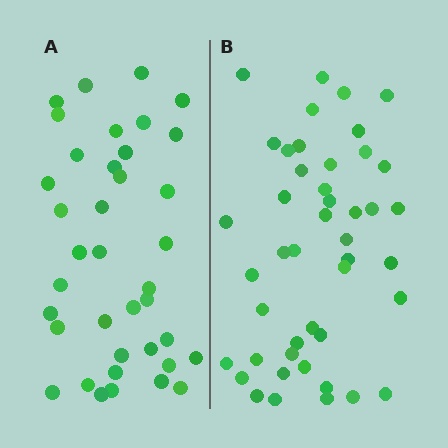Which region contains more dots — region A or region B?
Region B (the right region) has more dots.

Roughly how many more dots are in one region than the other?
Region B has roughly 8 or so more dots than region A.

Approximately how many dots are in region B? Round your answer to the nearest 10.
About 40 dots. (The exact count is 45, which rounds to 40.)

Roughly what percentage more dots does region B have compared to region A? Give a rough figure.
About 20% more.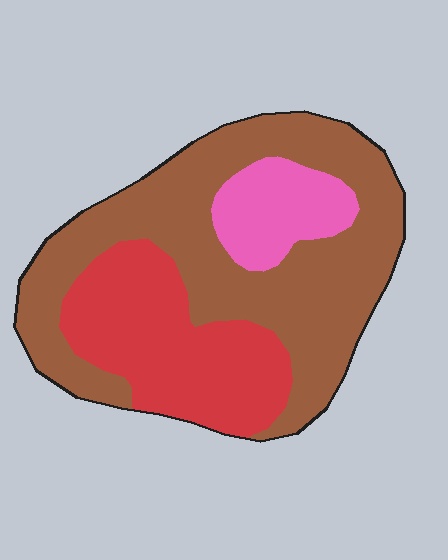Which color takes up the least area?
Pink, at roughly 10%.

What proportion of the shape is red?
Red covers about 30% of the shape.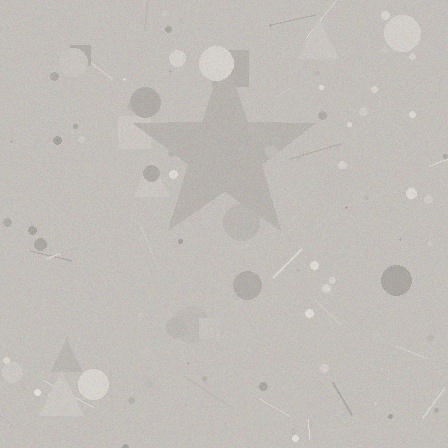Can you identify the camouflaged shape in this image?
The camouflaged shape is a star.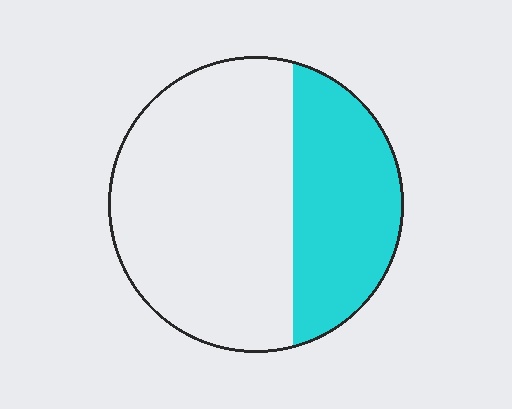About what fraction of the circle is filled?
About one third (1/3).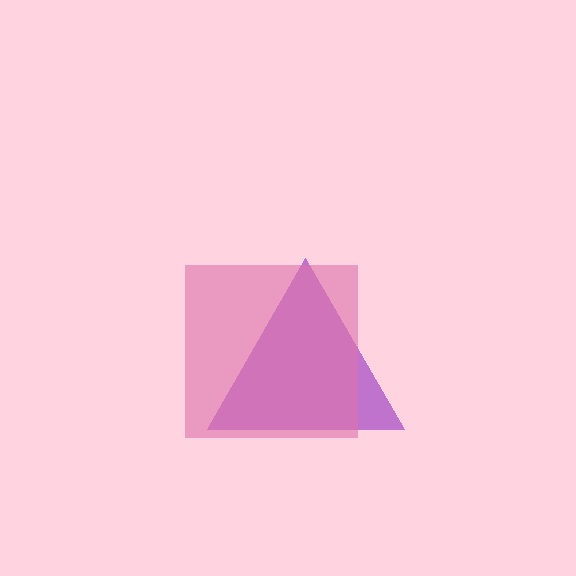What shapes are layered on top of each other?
The layered shapes are: a purple triangle, a pink square.